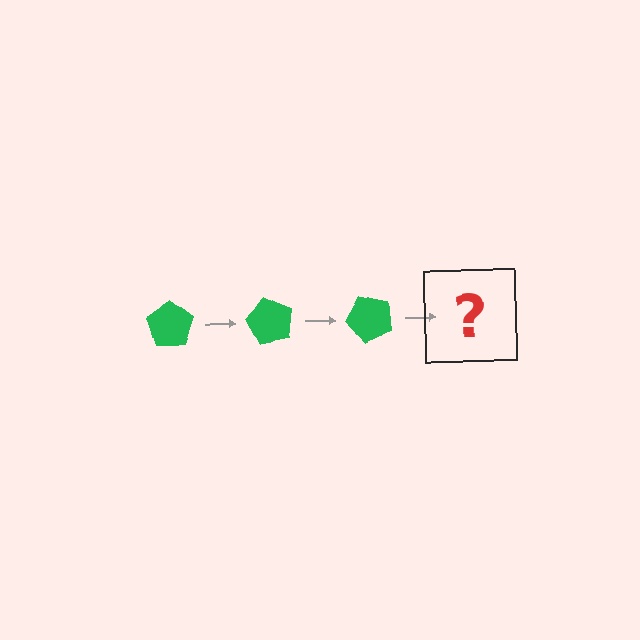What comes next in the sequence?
The next element should be a green pentagon rotated 180 degrees.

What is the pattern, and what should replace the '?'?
The pattern is that the pentagon rotates 60 degrees each step. The '?' should be a green pentagon rotated 180 degrees.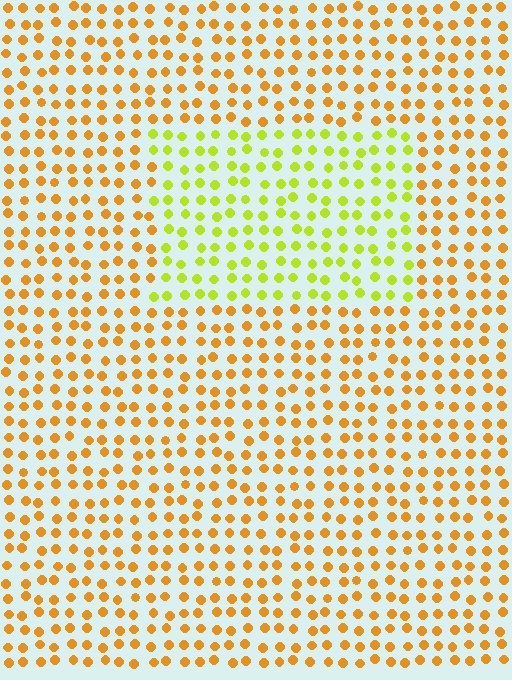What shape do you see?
I see a rectangle.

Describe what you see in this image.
The image is filled with small orange elements in a uniform arrangement. A rectangle-shaped region is visible where the elements are tinted to a slightly different hue, forming a subtle color boundary.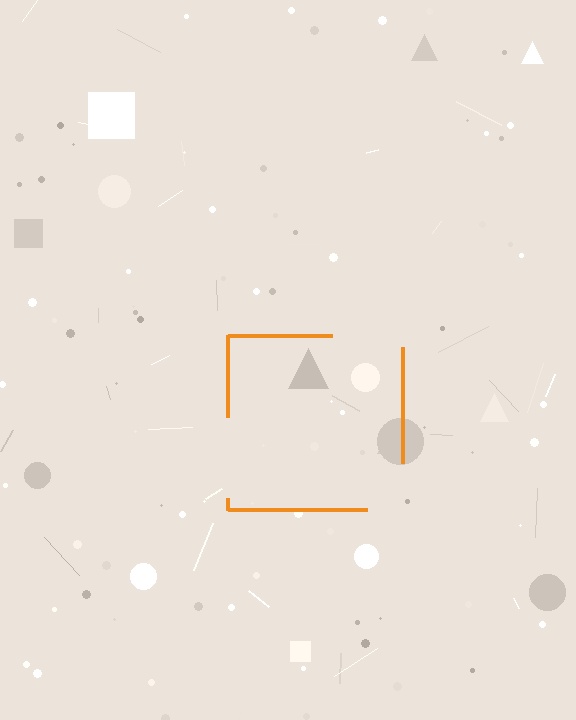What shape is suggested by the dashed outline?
The dashed outline suggests a square.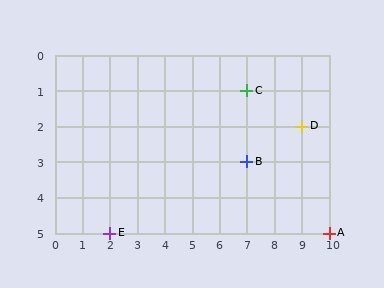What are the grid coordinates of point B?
Point B is at grid coordinates (7, 3).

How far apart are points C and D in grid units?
Points C and D are 2 columns and 1 row apart (about 2.2 grid units diagonally).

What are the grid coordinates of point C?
Point C is at grid coordinates (7, 1).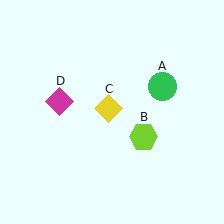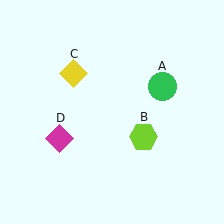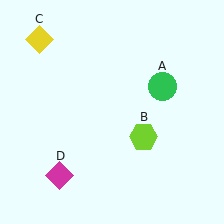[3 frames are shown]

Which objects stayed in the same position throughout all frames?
Green circle (object A) and lime hexagon (object B) remained stationary.